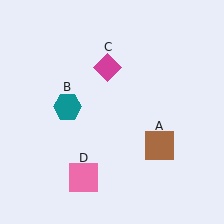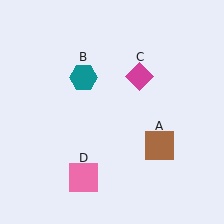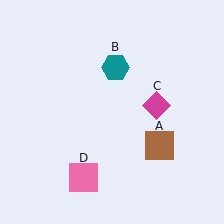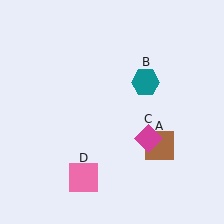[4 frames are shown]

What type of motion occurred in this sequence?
The teal hexagon (object B), magenta diamond (object C) rotated clockwise around the center of the scene.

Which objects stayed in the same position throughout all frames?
Brown square (object A) and pink square (object D) remained stationary.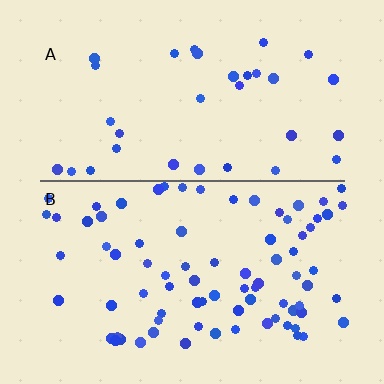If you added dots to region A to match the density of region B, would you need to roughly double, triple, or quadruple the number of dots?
Approximately double.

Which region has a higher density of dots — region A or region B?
B (the bottom).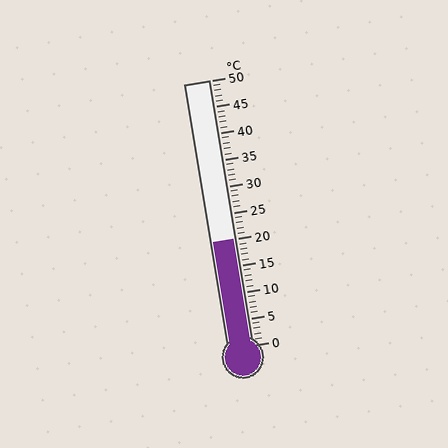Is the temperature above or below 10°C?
The temperature is above 10°C.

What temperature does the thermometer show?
The thermometer shows approximately 20°C.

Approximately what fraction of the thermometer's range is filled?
The thermometer is filled to approximately 40% of its range.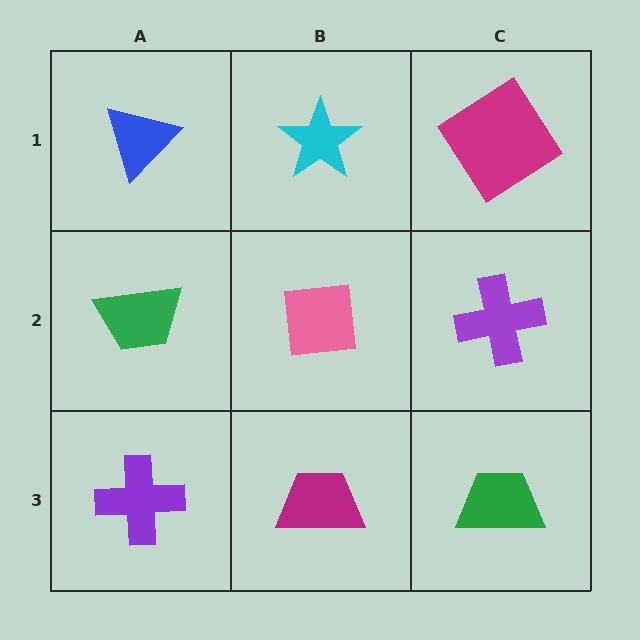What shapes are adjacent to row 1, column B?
A pink square (row 2, column B), a blue triangle (row 1, column A), a magenta diamond (row 1, column C).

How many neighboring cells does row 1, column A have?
2.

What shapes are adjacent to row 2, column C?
A magenta diamond (row 1, column C), a green trapezoid (row 3, column C), a pink square (row 2, column B).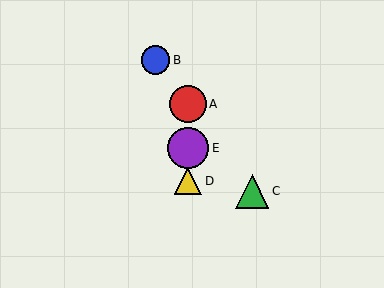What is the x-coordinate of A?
Object A is at x≈188.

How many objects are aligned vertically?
3 objects (A, D, E) are aligned vertically.